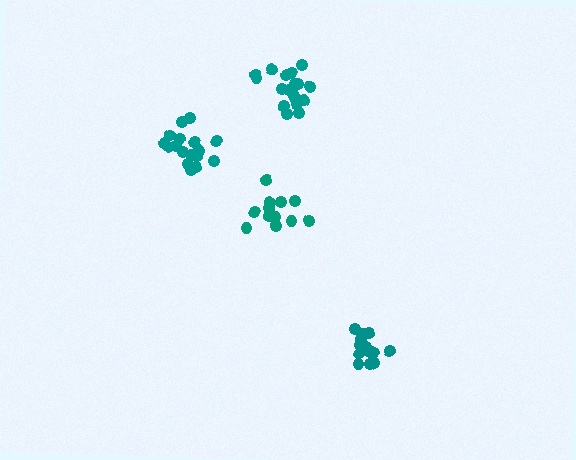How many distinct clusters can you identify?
There are 4 distinct clusters.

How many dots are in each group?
Group 1: 12 dots, Group 2: 13 dots, Group 3: 18 dots, Group 4: 17 dots (60 total).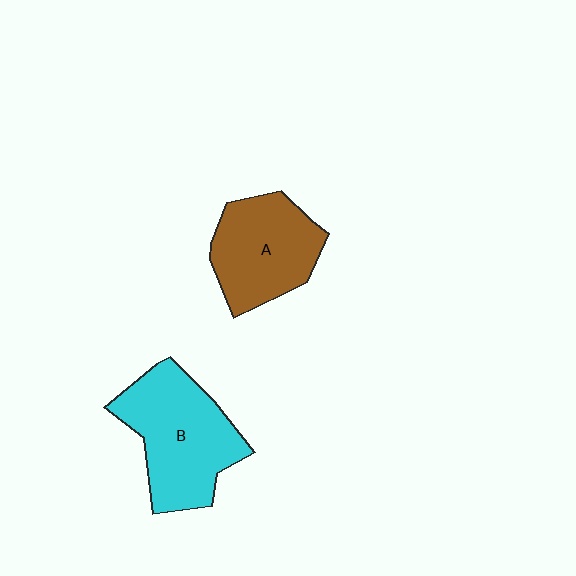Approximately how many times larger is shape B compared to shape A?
Approximately 1.2 times.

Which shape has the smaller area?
Shape A (brown).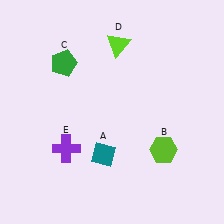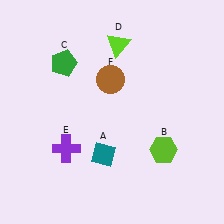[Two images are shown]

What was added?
A brown circle (F) was added in Image 2.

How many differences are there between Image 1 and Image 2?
There is 1 difference between the two images.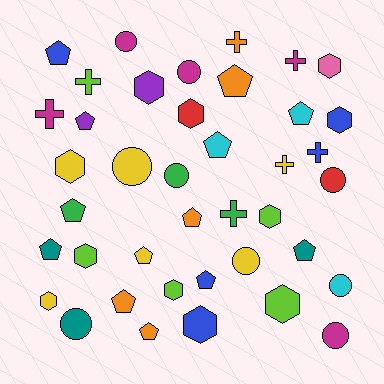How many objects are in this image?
There are 40 objects.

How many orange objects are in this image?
There are 5 orange objects.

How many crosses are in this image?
There are 7 crosses.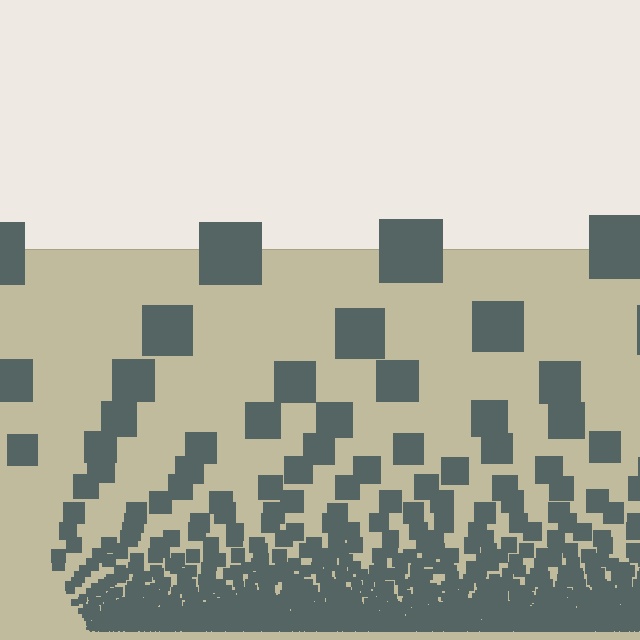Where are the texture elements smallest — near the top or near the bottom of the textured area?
Near the bottom.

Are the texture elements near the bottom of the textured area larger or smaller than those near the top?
Smaller. The gradient is inverted — elements near the bottom are smaller and denser.